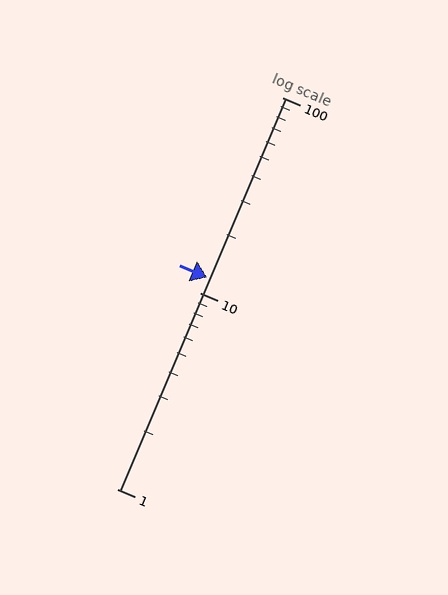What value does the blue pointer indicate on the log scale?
The pointer indicates approximately 12.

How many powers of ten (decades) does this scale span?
The scale spans 2 decades, from 1 to 100.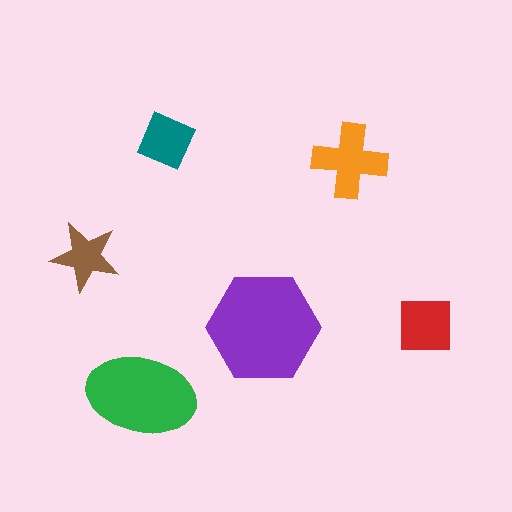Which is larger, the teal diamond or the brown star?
The teal diamond.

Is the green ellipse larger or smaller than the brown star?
Larger.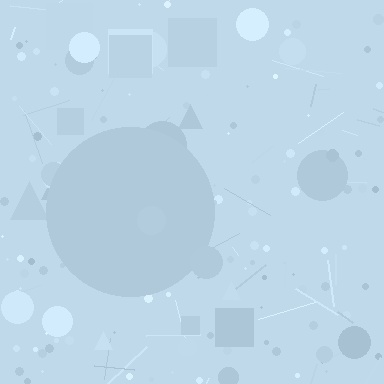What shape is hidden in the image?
A circle is hidden in the image.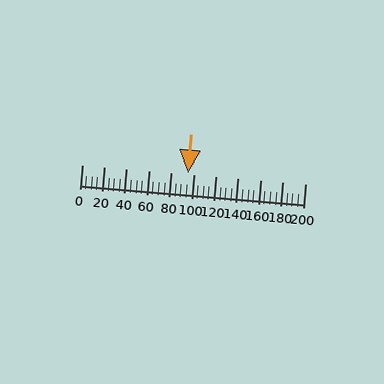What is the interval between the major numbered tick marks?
The major tick marks are spaced 20 units apart.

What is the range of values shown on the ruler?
The ruler shows values from 0 to 200.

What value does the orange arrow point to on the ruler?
The orange arrow points to approximately 95.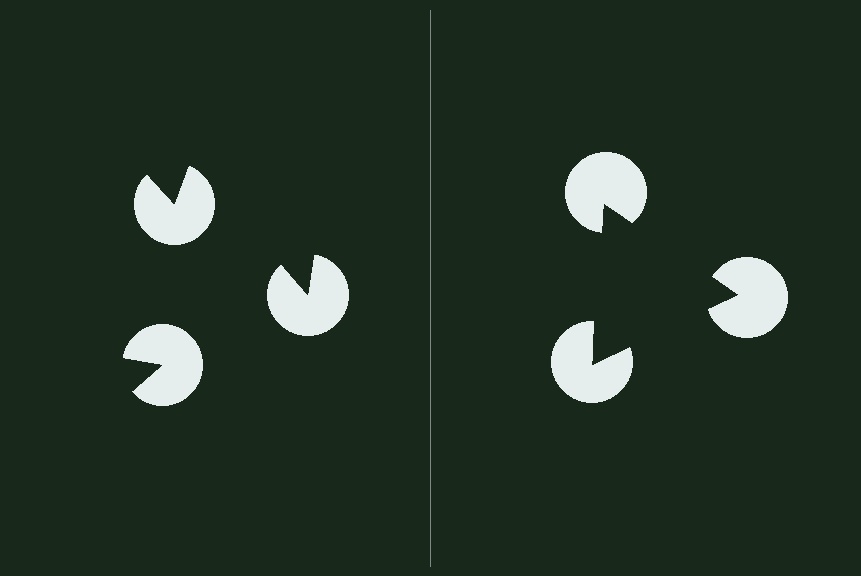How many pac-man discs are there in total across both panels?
6 — 3 on each side.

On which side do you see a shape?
An illusory triangle appears on the right side. On the left side the wedge cuts are rotated, so no coherent shape forms.